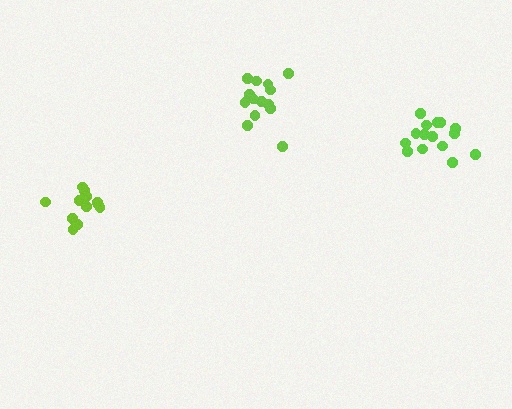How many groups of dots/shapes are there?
There are 3 groups.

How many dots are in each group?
Group 1: 14 dots, Group 2: 14 dots, Group 3: 15 dots (43 total).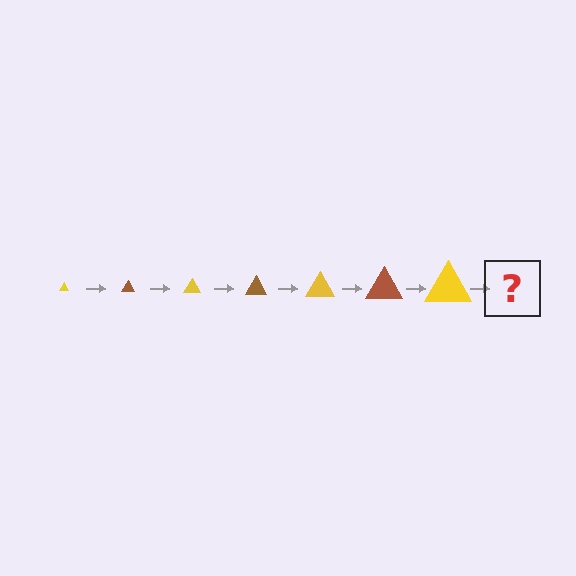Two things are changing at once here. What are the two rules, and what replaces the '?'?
The two rules are that the triangle grows larger each step and the color cycles through yellow and brown. The '?' should be a brown triangle, larger than the previous one.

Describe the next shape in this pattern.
It should be a brown triangle, larger than the previous one.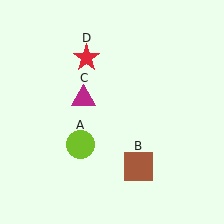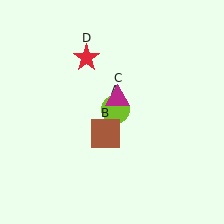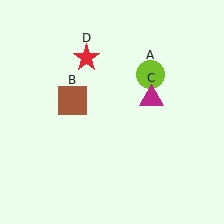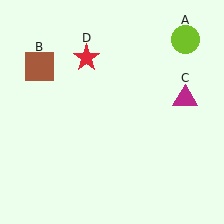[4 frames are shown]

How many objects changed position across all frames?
3 objects changed position: lime circle (object A), brown square (object B), magenta triangle (object C).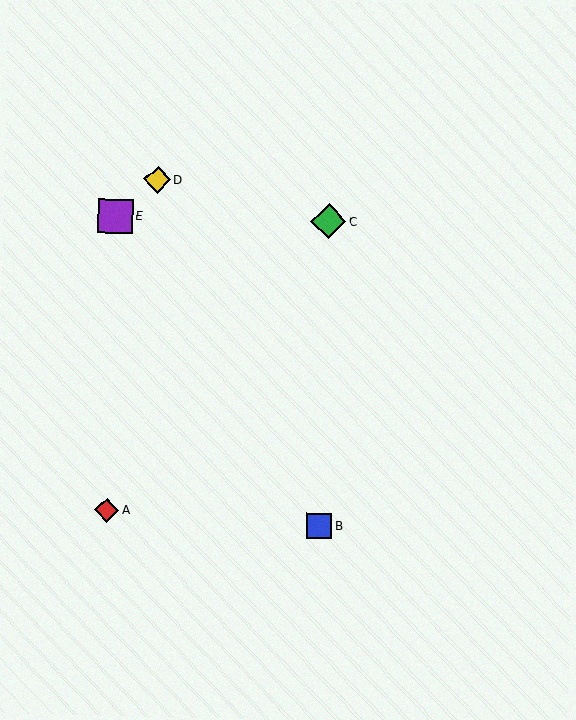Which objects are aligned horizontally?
Objects C, E are aligned horizontally.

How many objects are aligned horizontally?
2 objects (C, E) are aligned horizontally.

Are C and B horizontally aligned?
No, C is at y≈221 and B is at y≈526.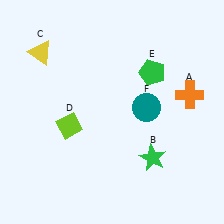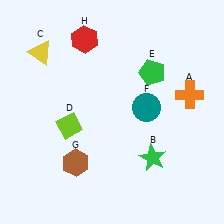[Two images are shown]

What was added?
A brown hexagon (G), a red hexagon (H) were added in Image 2.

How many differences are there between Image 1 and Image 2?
There are 2 differences between the two images.